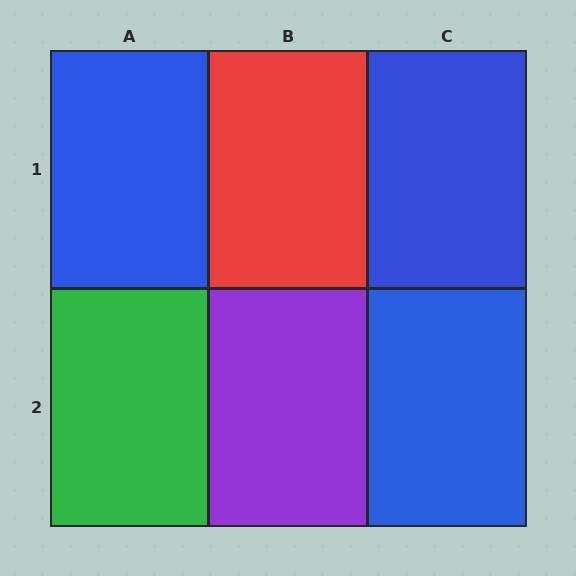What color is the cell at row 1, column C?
Blue.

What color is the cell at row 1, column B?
Red.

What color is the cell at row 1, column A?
Blue.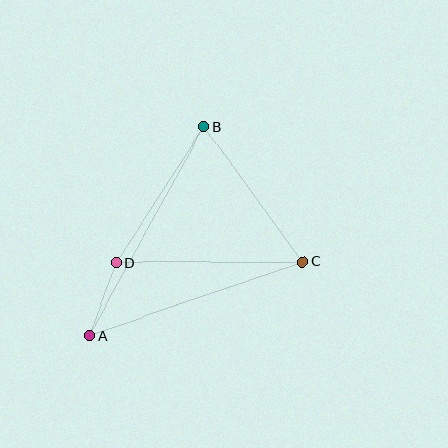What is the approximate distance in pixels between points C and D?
The distance between C and D is approximately 186 pixels.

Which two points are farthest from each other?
Points A and B are farthest from each other.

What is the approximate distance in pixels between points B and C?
The distance between B and C is approximately 167 pixels.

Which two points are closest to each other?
Points A and D are closest to each other.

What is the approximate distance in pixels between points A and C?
The distance between A and C is approximately 226 pixels.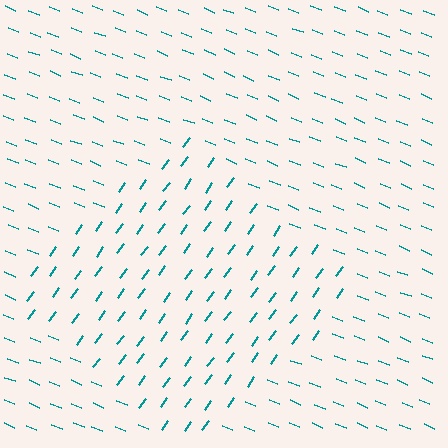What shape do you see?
I see a diamond.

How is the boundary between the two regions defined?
The boundary is defined purely by a change in line orientation (approximately 77 degrees difference). All lines are the same color and thickness.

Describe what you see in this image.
The image is filled with small teal line segments. A diamond region in the image has lines oriented differently from the surrounding lines, creating a visible texture boundary.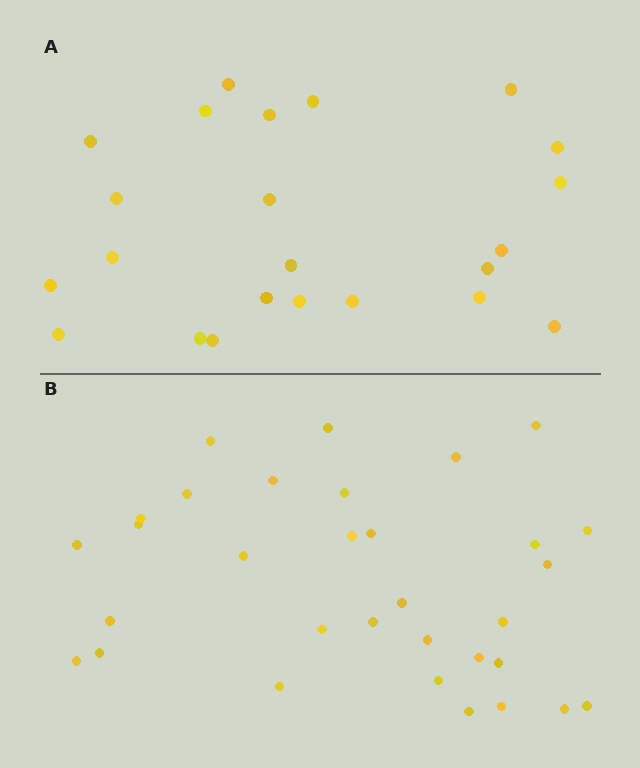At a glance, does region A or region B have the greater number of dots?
Region B (the bottom region) has more dots.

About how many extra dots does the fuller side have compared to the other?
Region B has roughly 8 or so more dots than region A.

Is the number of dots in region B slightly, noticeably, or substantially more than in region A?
Region B has noticeably more, but not dramatically so. The ratio is roughly 1.4 to 1.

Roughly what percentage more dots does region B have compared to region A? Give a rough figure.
About 40% more.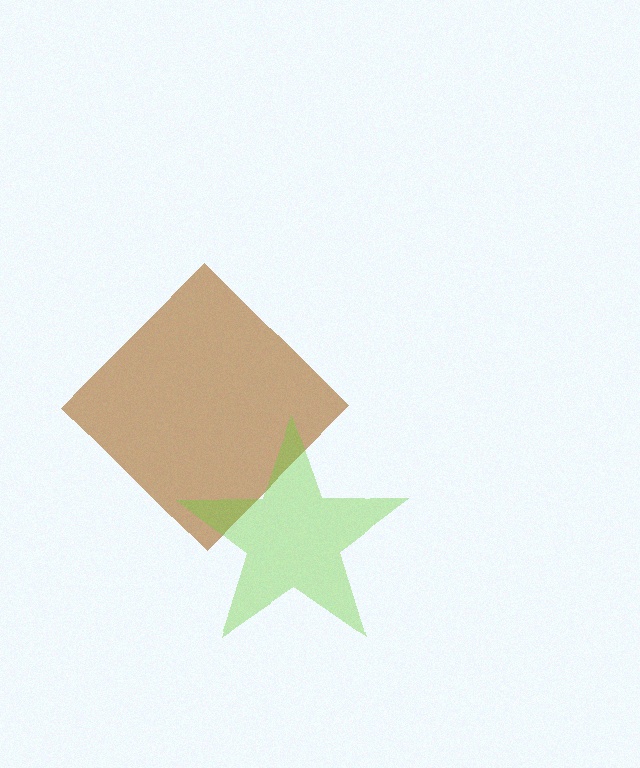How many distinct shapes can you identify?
There are 2 distinct shapes: a brown diamond, a lime star.